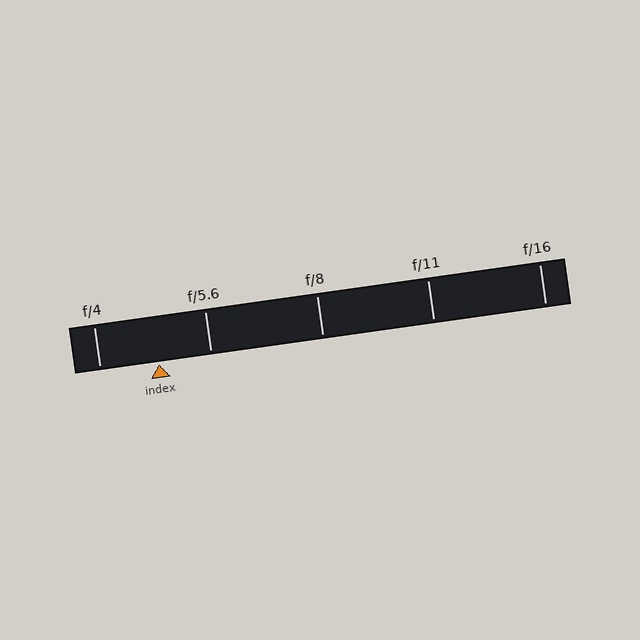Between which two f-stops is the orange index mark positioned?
The index mark is between f/4 and f/5.6.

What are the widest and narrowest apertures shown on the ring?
The widest aperture shown is f/4 and the narrowest is f/16.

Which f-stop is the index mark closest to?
The index mark is closest to f/5.6.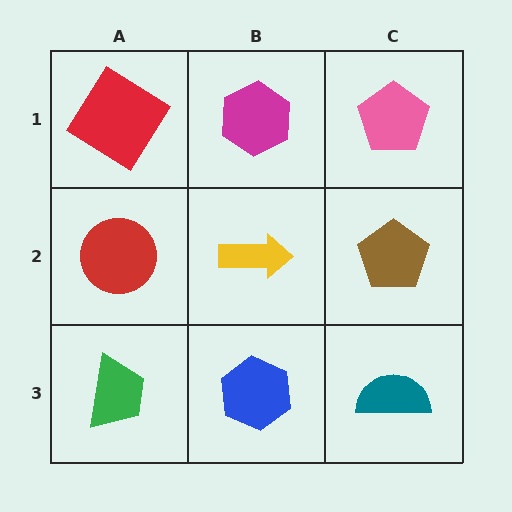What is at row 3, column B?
A blue hexagon.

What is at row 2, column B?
A yellow arrow.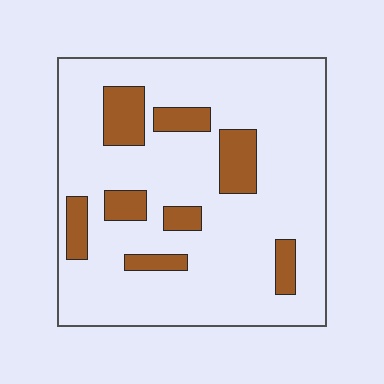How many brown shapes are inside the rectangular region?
8.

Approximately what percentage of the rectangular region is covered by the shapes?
Approximately 15%.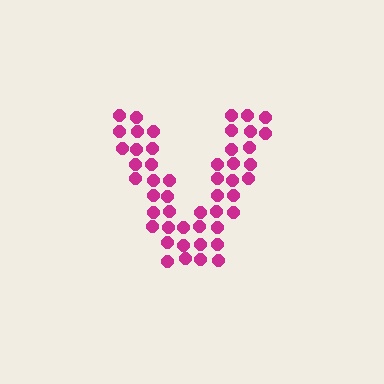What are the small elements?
The small elements are circles.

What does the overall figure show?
The overall figure shows the letter V.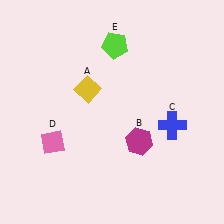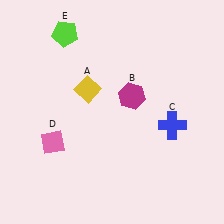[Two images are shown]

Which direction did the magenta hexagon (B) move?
The magenta hexagon (B) moved up.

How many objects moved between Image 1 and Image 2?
2 objects moved between the two images.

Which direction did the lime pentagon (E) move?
The lime pentagon (E) moved left.